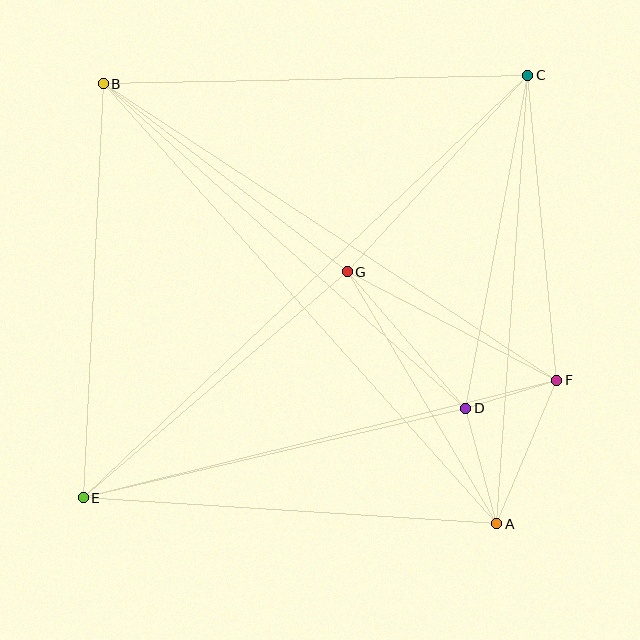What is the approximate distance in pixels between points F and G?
The distance between F and G is approximately 236 pixels.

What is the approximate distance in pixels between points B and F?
The distance between B and F is approximately 542 pixels.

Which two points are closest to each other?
Points D and F are closest to each other.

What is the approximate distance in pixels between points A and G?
The distance between A and G is approximately 293 pixels.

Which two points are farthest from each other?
Points C and E are farthest from each other.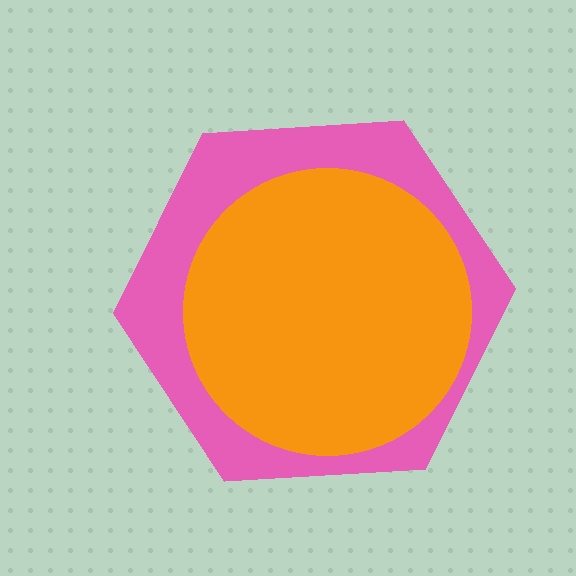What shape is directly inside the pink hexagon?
The orange circle.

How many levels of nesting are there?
2.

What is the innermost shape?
The orange circle.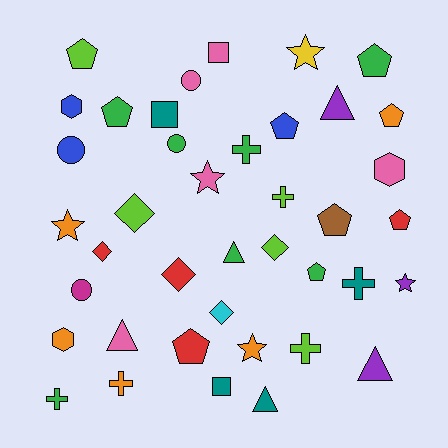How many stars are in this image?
There are 5 stars.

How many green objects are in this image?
There are 7 green objects.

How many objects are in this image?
There are 40 objects.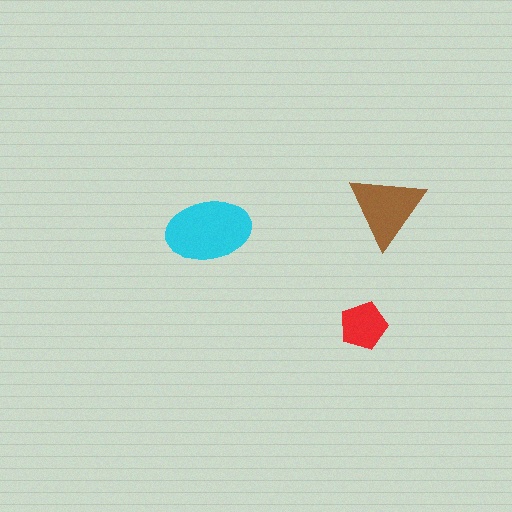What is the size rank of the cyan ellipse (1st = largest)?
1st.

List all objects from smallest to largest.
The red pentagon, the brown triangle, the cyan ellipse.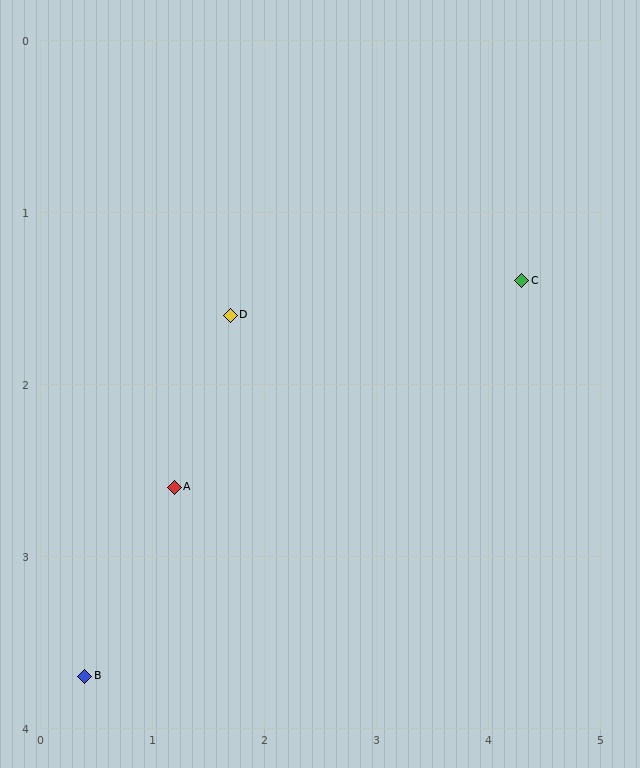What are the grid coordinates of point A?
Point A is at approximately (1.2, 2.6).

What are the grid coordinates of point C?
Point C is at approximately (4.3, 1.4).